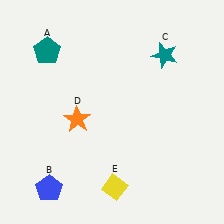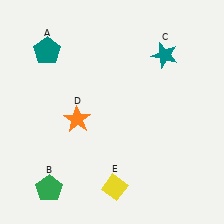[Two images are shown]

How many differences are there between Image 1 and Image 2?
There is 1 difference between the two images.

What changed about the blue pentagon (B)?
In Image 1, B is blue. In Image 2, it changed to green.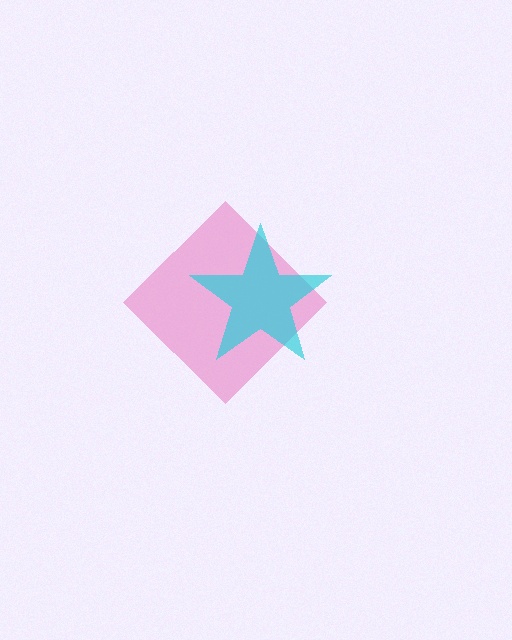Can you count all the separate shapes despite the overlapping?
Yes, there are 2 separate shapes.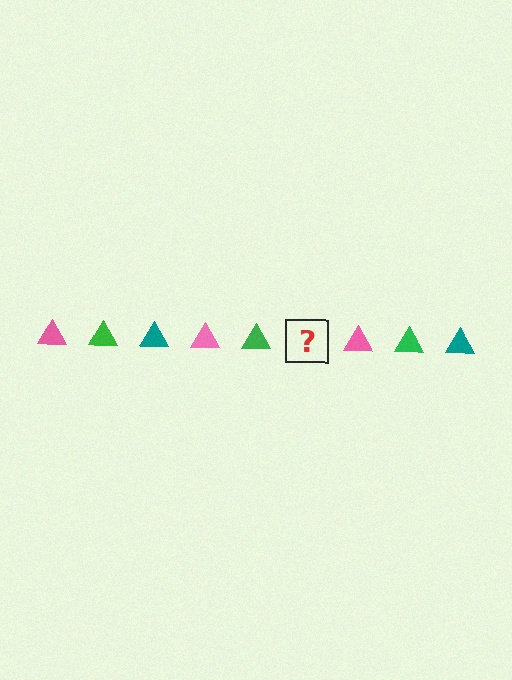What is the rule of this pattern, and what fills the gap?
The rule is that the pattern cycles through pink, green, teal triangles. The gap should be filled with a teal triangle.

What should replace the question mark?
The question mark should be replaced with a teal triangle.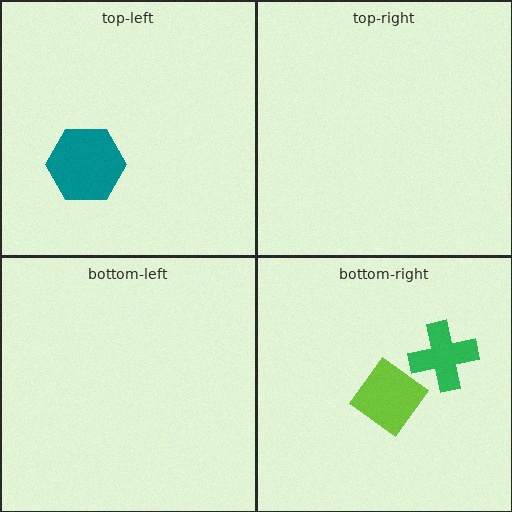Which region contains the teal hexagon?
The top-left region.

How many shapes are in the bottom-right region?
2.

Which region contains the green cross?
The bottom-right region.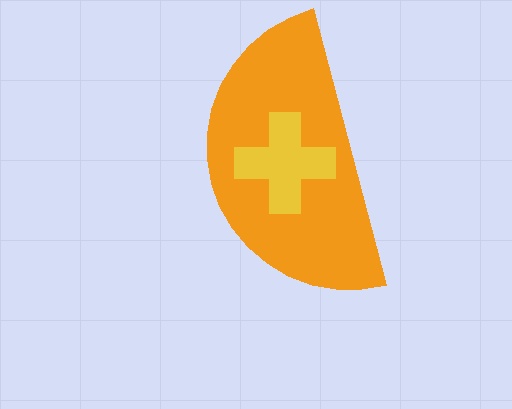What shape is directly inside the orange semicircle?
The yellow cross.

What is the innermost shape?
The yellow cross.